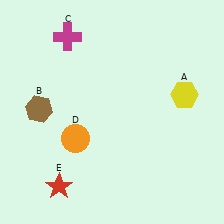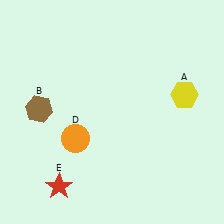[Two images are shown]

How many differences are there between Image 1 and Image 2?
There is 1 difference between the two images.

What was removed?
The magenta cross (C) was removed in Image 2.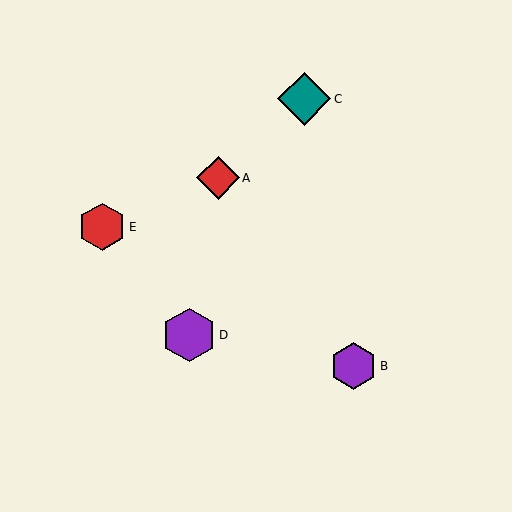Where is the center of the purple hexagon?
The center of the purple hexagon is at (189, 335).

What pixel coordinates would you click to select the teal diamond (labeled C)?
Click at (304, 99) to select the teal diamond C.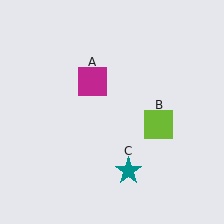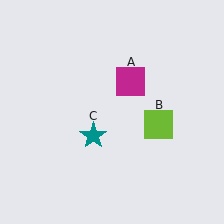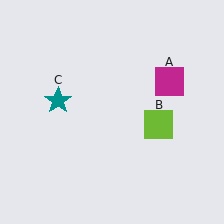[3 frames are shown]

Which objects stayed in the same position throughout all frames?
Lime square (object B) remained stationary.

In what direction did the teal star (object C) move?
The teal star (object C) moved up and to the left.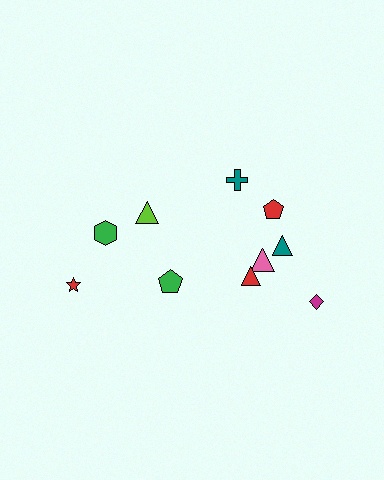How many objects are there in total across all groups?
There are 10 objects.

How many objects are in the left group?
There are 4 objects.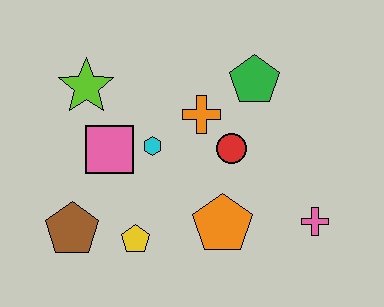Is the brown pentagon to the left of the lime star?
Yes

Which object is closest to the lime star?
The pink square is closest to the lime star.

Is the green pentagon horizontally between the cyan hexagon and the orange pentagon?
No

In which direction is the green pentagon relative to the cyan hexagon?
The green pentagon is to the right of the cyan hexagon.